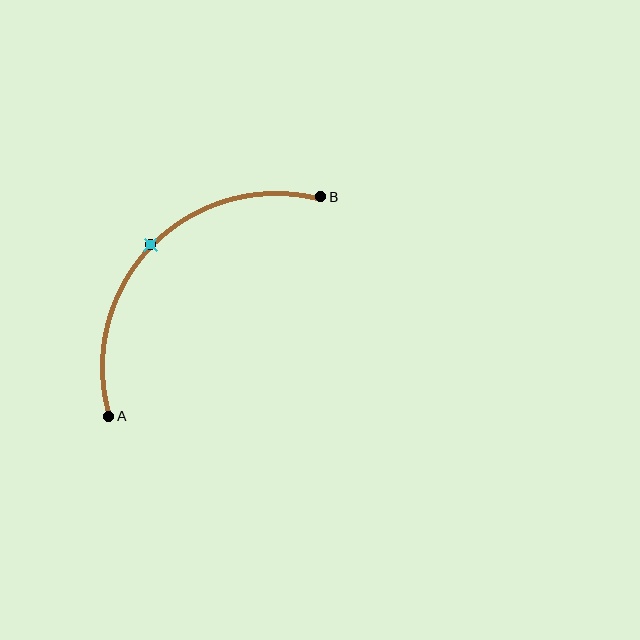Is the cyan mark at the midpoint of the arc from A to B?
Yes. The cyan mark lies on the arc at equal arc-length from both A and B — it is the arc midpoint.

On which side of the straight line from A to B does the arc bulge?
The arc bulges above and to the left of the straight line connecting A and B.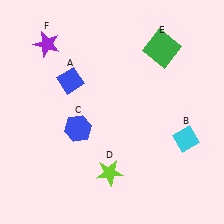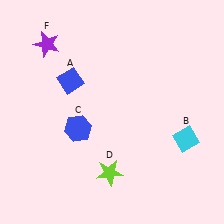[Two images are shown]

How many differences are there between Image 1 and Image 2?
There is 1 difference between the two images.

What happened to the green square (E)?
The green square (E) was removed in Image 2. It was in the top-right area of Image 1.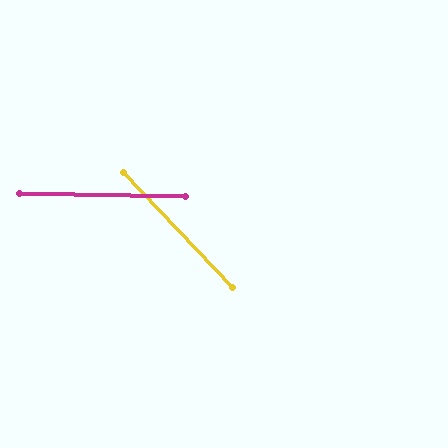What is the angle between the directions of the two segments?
Approximately 45 degrees.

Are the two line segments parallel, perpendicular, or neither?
Neither parallel nor perpendicular — they differ by about 45°.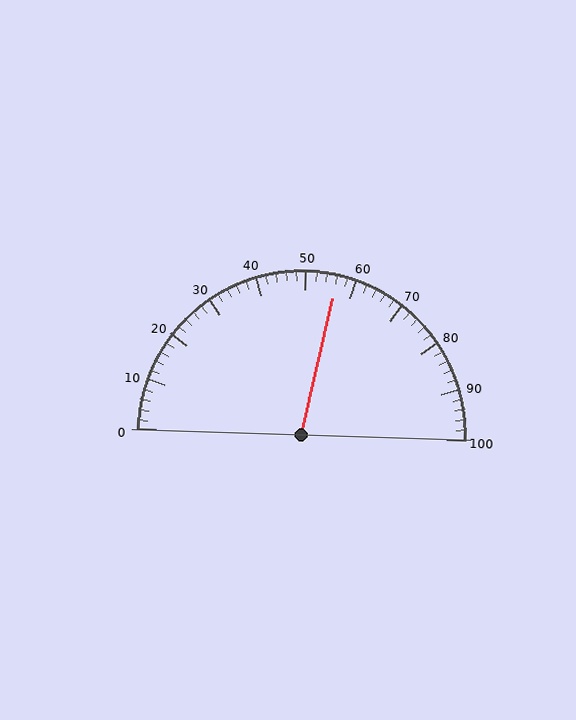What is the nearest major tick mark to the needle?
The nearest major tick mark is 60.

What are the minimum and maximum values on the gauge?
The gauge ranges from 0 to 100.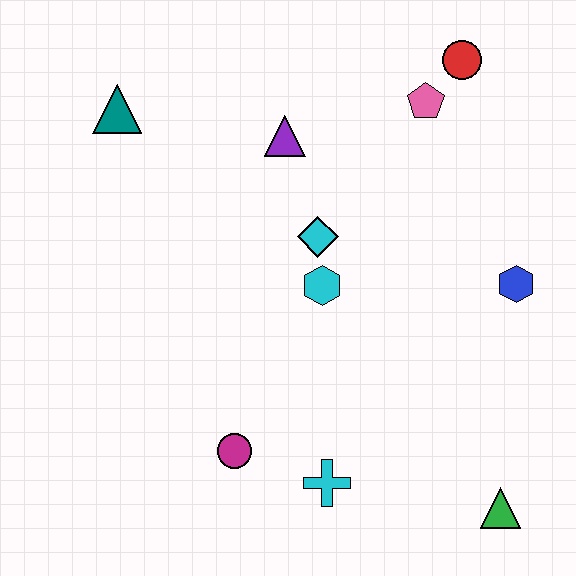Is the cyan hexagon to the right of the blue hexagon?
No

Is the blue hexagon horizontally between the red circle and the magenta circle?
No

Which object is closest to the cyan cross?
The magenta circle is closest to the cyan cross.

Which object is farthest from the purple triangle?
The green triangle is farthest from the purple triangle.